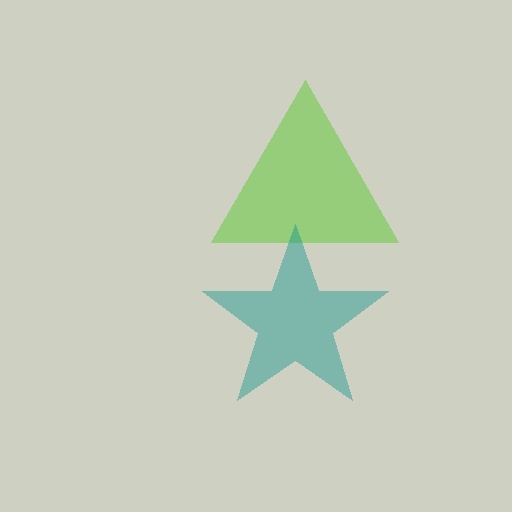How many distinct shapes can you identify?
There are 2 distinct shapes: a lime triangle, a teal star.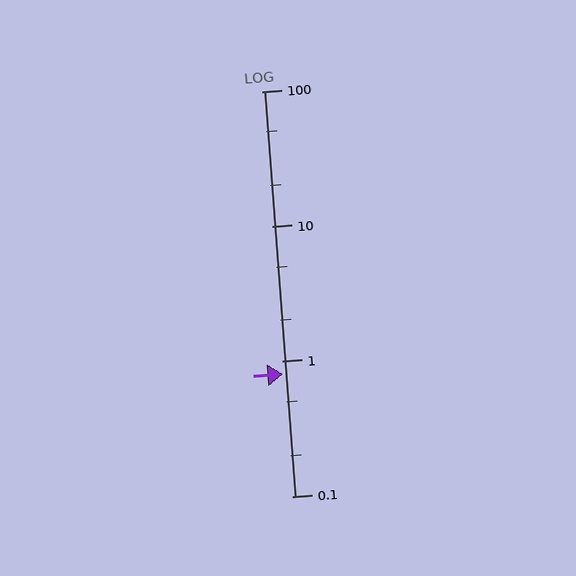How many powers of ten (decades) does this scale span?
The scale spans 3 decades, from 0.1 to 100.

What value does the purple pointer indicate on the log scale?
The pointer indicates approximately 0.8.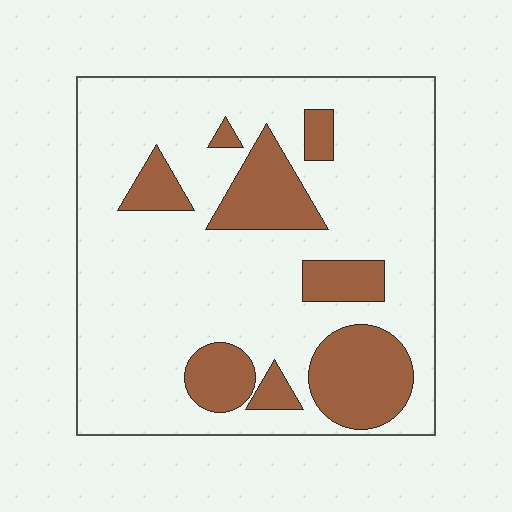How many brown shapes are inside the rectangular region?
8.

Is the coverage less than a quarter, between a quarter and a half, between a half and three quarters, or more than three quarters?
Less than a quarter.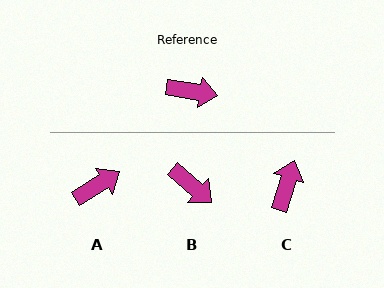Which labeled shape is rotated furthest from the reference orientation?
C, about 82 degrees away.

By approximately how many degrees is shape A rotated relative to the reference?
Approximately 41 degrees counter-clockwise.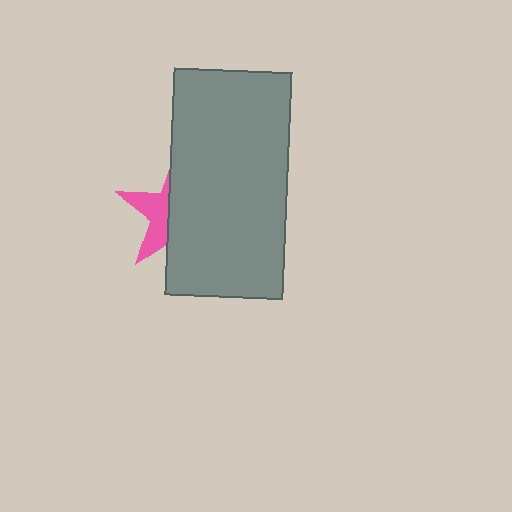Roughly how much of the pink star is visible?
A small part of it is visible (roughly 35%).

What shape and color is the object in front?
The object in front is a gray rectangle.